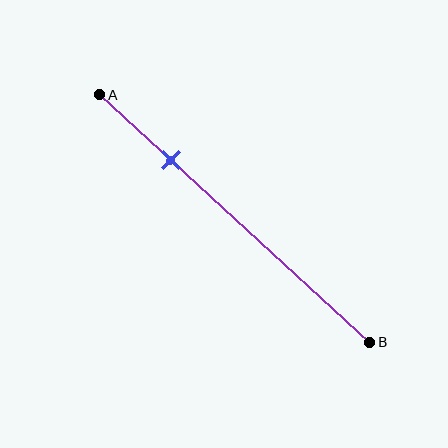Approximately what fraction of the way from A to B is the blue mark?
The blue mark is approximately 25% of the way from A to B.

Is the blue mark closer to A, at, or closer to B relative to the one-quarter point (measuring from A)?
The blue mark is approximately at the one-quarter point of segment AB.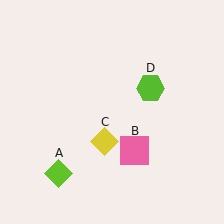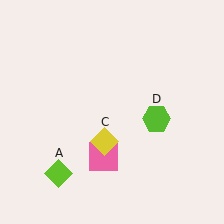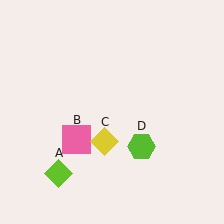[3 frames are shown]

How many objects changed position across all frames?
2 objects changed position: pink square (object B), lime hexagon (object D).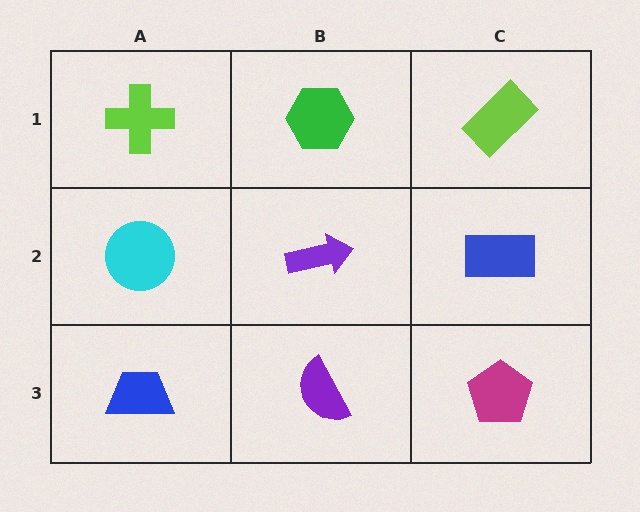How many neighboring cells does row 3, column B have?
3.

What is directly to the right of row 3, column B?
A magenta pentagon.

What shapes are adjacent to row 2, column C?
A lime rectangle (row 1, column C), a magenta pentagon (row 3, column C), a purple arrow (row 2, column B).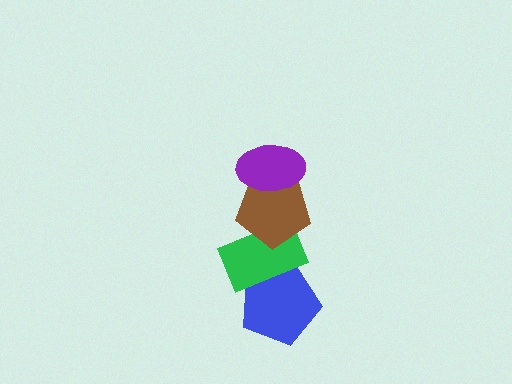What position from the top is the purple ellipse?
The purple ellipse is 1st from the top.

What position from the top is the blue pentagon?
The blue pentagon is 4th from the top.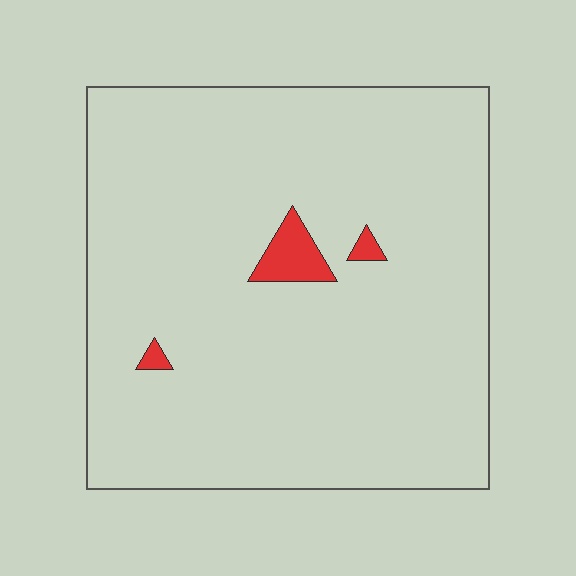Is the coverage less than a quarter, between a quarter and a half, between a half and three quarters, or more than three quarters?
Less than a quarter.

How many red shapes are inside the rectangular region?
3.